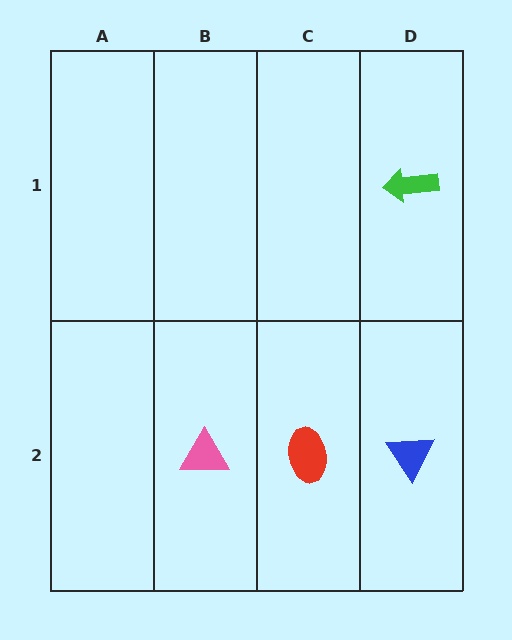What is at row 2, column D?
A blue triangle.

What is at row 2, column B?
A pink triangle.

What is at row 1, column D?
A green arrow.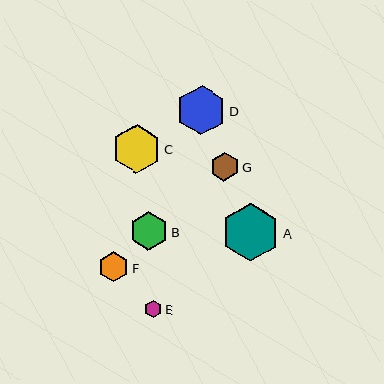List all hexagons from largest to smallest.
From largest to smallest: A, C, D, B, F, G, E.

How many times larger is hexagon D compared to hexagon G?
Hexagon D is approximately 1.7 times the size of hexagon G.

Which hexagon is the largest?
Hexagon A is the largest with a size of approximately 58 pixels.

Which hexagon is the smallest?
Hexagon E is the smallest with a size of approximately 17 pixels.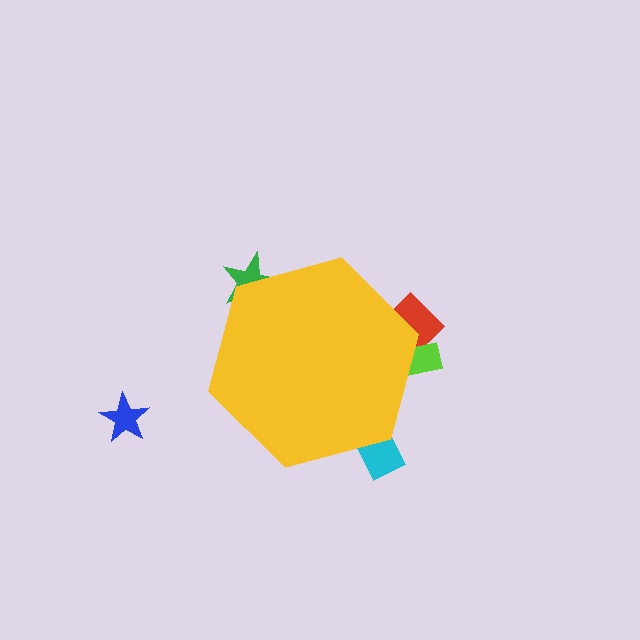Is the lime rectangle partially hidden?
Yes, the lime rectangle is partially hidden behind the yellow hexagon.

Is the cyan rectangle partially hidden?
Yes, the cyan rectangle is partially hidden behind the yellow hexagon.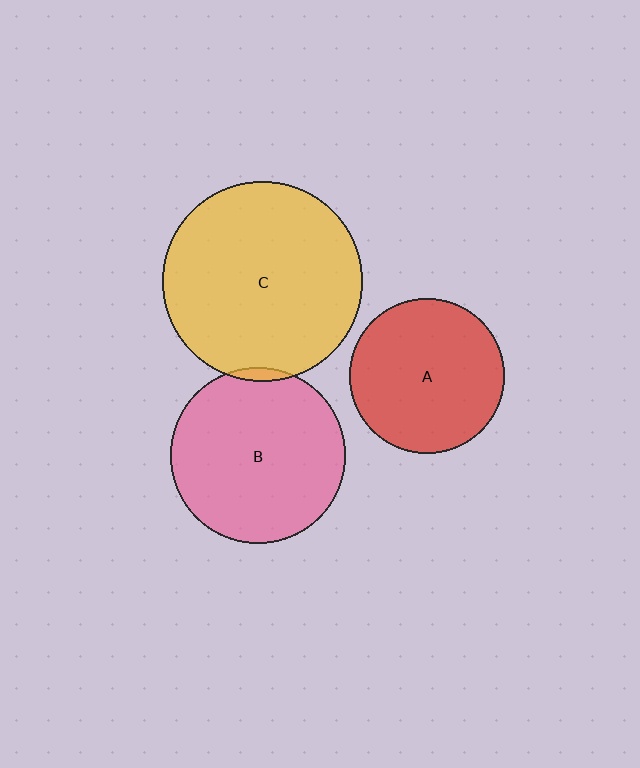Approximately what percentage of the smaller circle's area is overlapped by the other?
Approximately 5%.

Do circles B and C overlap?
Yes.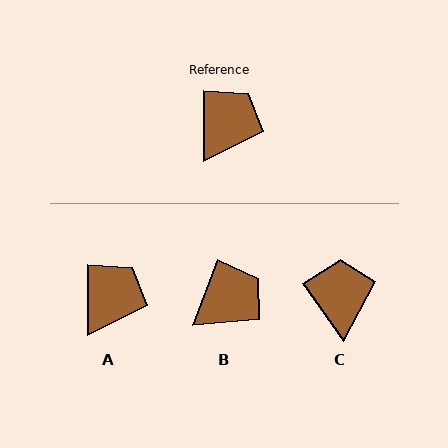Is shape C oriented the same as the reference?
No, it is off by about 35 degrees.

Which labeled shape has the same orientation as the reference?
A.